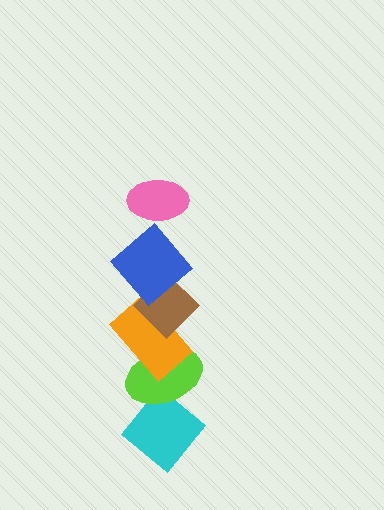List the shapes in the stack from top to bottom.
From top to bottom: the pink ellipse, the blue diamond, the brown diamond, the orange rectangle, the lime ellipse, the cyan diamond.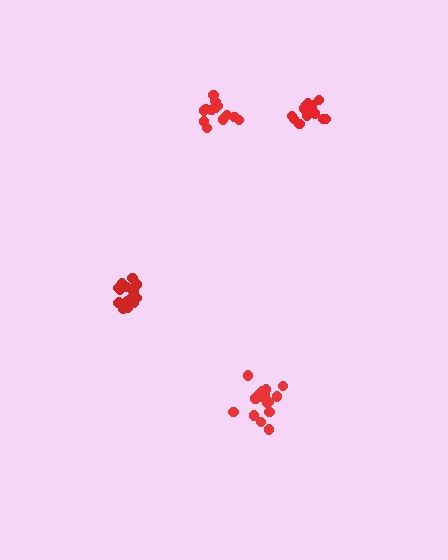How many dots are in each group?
Group 1: 18 dots, Group 2: 19 dots, Group 3: 14 dots, Group 4: 15 dots (66 total).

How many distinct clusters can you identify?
There are 4 distinct clusters.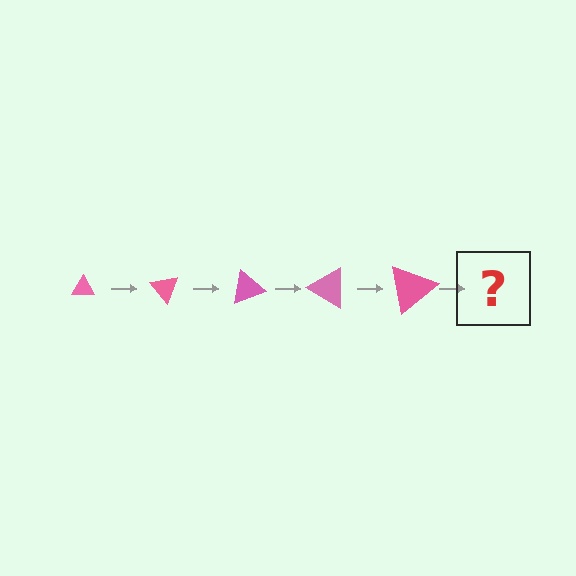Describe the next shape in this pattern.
It should be a triangle, larger than the previous one and rotated 250 degrees from the start.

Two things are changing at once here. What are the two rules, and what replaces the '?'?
The two rules are that the triangle grows larger each step and it rotates 50 degrees each step. The '?' should be a triangle, larger than the previous one and rotated 250 degrees from the start.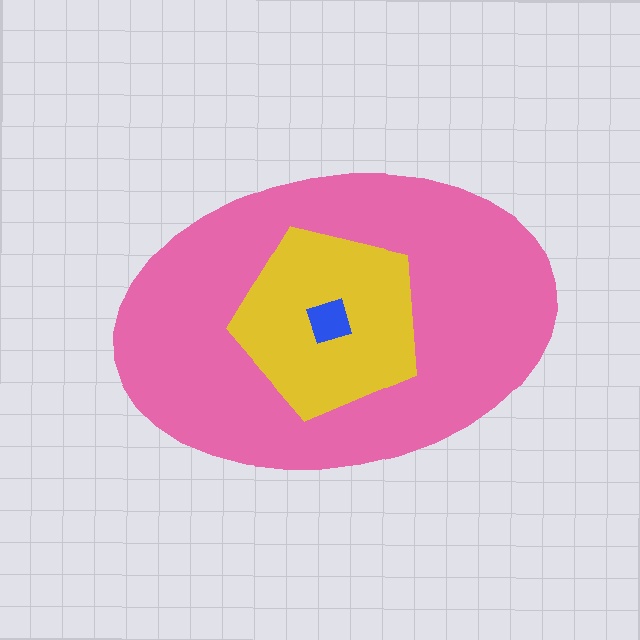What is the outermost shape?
The pink ellipse.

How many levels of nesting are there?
3.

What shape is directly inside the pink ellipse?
The yellow pentagon.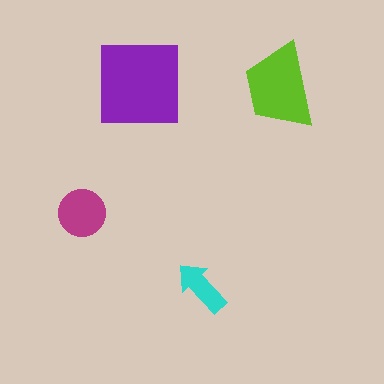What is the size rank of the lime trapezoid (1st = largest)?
2nd.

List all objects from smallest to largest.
The cyan arrow, the magenta circle, the lime trapezoid, the purple square.